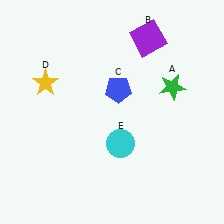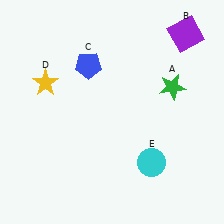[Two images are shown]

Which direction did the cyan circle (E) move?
The cyan circle (E) moved right.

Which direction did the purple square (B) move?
The purple square (B) moved right.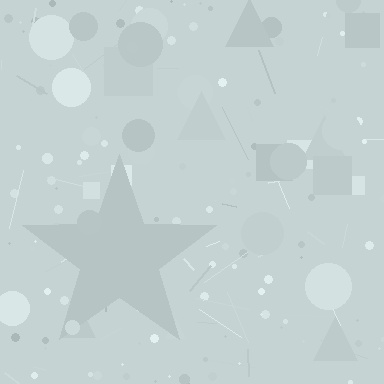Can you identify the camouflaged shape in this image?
The camouflaged shape is a star.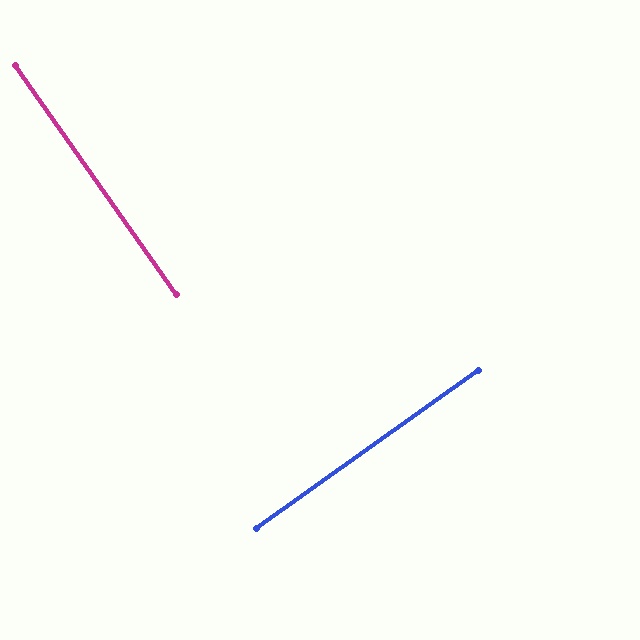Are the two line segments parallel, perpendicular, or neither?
Perpendicular — they meet at approximately 90°.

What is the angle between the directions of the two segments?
Approximately 90 degrees.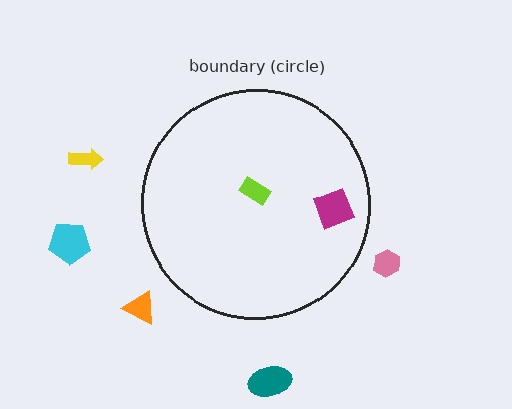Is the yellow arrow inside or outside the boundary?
Outside.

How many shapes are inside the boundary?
2 inside, 5 outside.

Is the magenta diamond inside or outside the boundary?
Inside.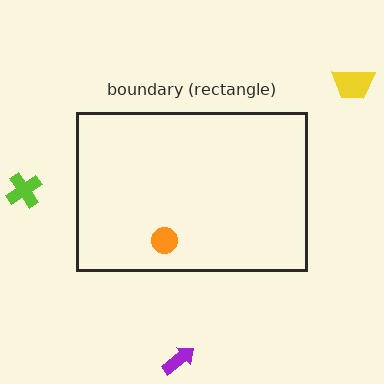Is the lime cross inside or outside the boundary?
Outside.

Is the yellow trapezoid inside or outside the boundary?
Outside.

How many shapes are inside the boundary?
1 inside, 3 outside.